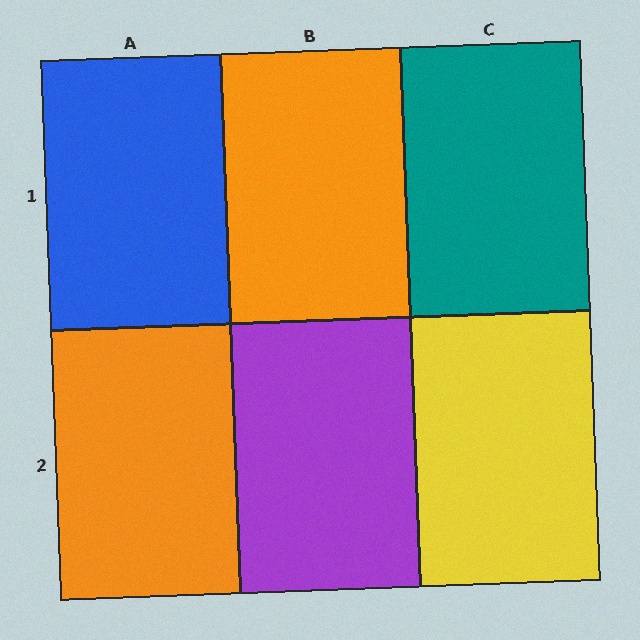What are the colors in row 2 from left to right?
Orange, purple, yellow.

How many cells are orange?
2 cells are orange.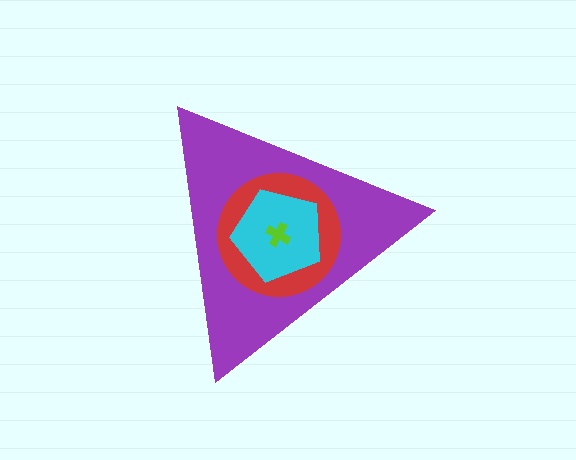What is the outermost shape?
The purple triangle.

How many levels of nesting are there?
4.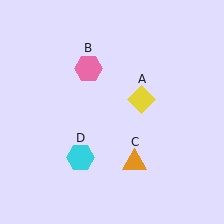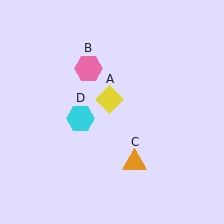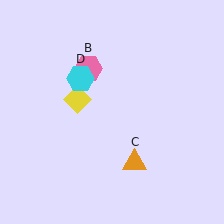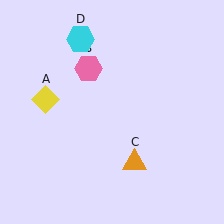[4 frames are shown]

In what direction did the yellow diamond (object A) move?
The yellow diamond (object A) moved left.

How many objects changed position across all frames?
2 objects changed position: yellow diamond (object A), cyan hexagon (object D).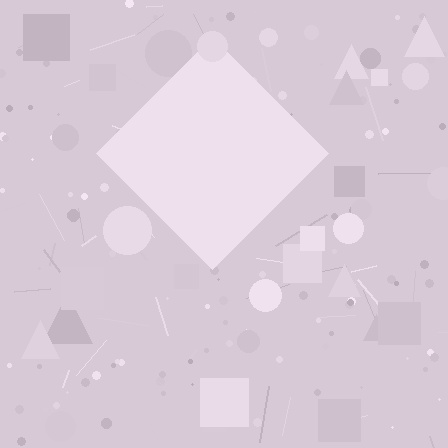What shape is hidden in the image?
A diamond is hidden in the image.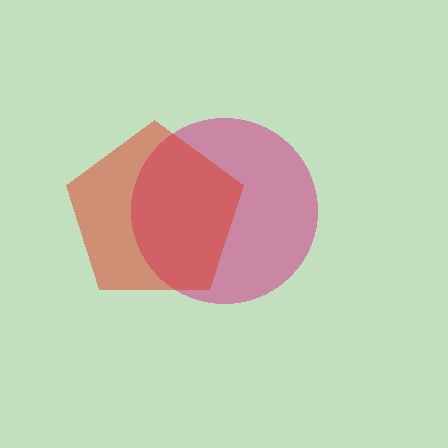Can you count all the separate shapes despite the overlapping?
Yes, there are 2 separate shapes.